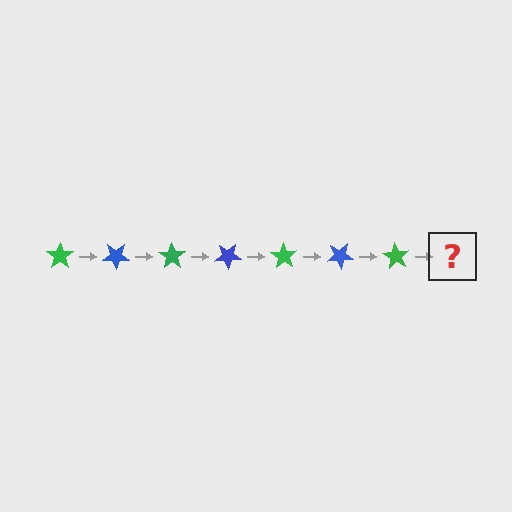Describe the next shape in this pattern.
It should be a blue star, rotated 245 degrees from the start.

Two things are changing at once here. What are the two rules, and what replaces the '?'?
The two rules are that it rotates 35 degrees each step and the color cycles through green and blue. The '?' should be a blue star, rotated 245 degrees from the start.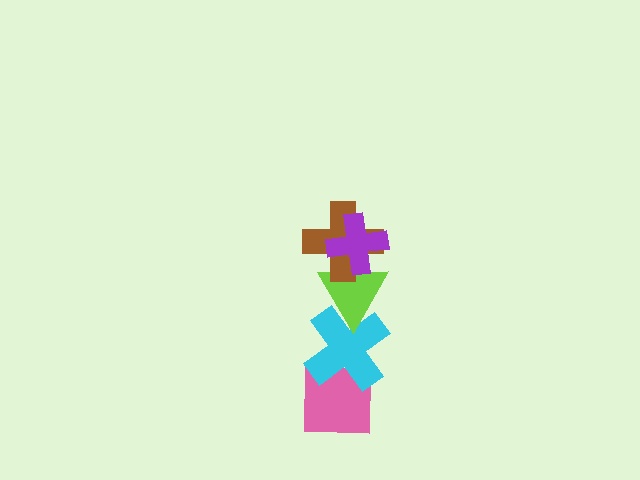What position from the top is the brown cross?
The brown cross is 2nd from the top.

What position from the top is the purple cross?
The purple cross is 1st from the top.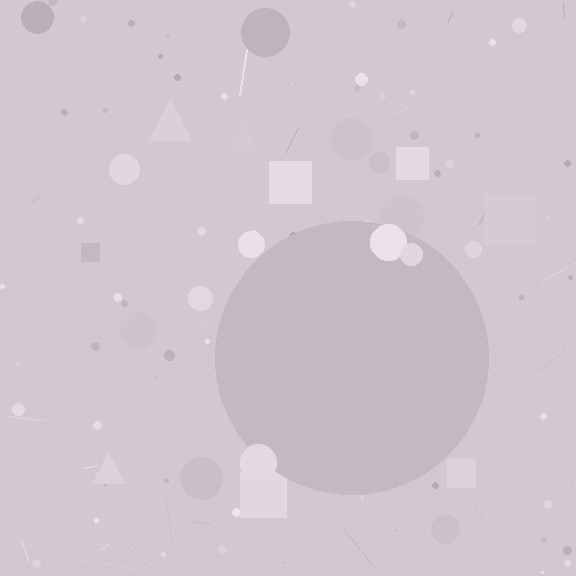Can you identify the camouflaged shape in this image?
The camouflaged shape is a circle.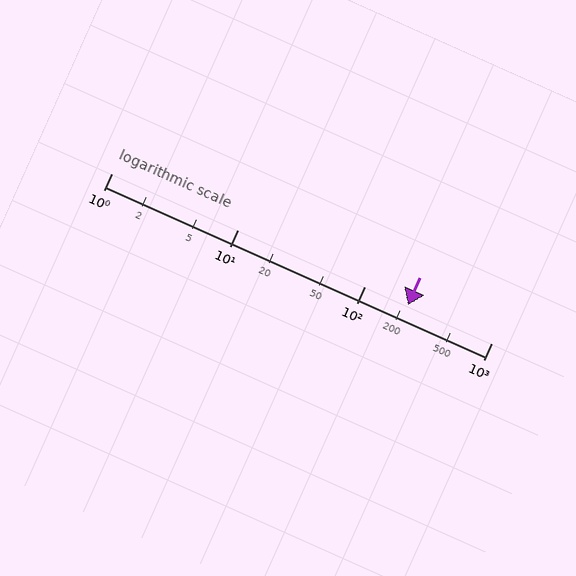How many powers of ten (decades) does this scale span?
The scale spans 3 decades, from 1 to 1000.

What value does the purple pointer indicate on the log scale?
The pointer indicates approximately 220.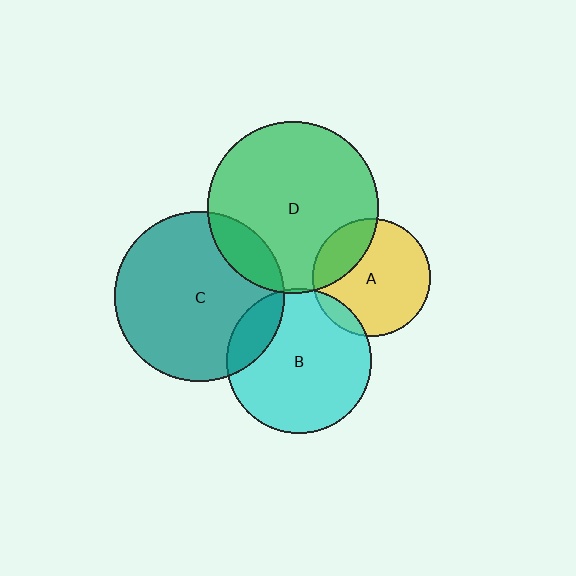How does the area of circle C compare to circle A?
Approximately 2.1 times.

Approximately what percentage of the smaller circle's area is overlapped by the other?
Approximately 10%.